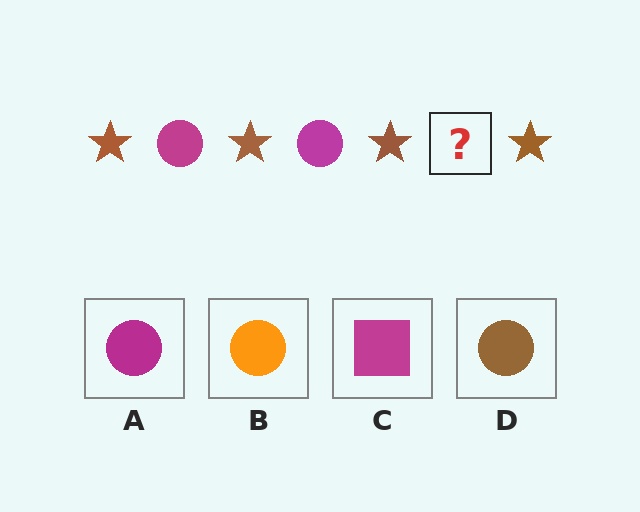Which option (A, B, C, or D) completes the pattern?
A.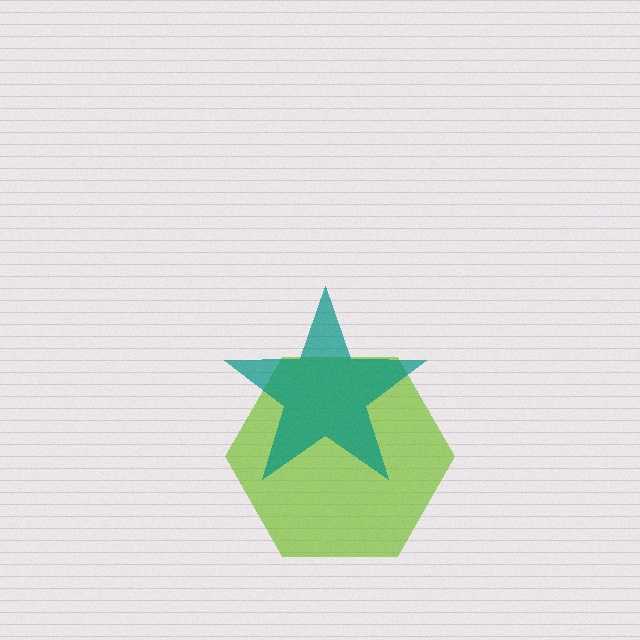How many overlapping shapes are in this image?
There are 2 overlapping shapes in the image.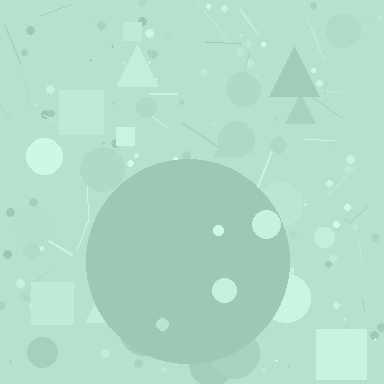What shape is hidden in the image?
A circle is hidden in the image.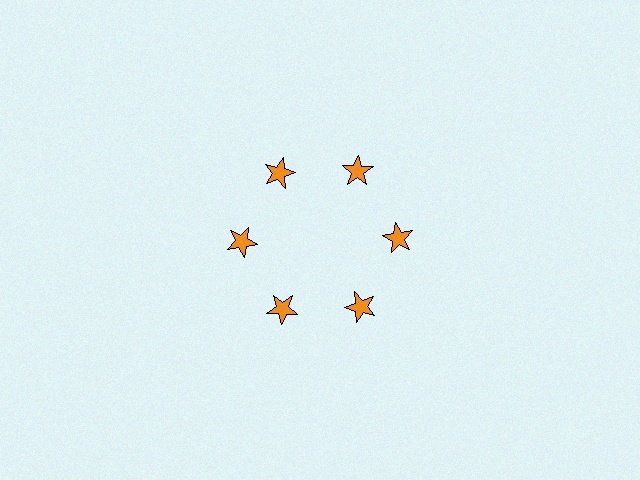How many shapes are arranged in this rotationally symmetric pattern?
There are 6 shapes, arranged in 6 groups of 1.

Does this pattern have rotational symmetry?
Yes, this pattern has 6-fold rotational symmetry. It looks the same after rotating 60 degrees around the center.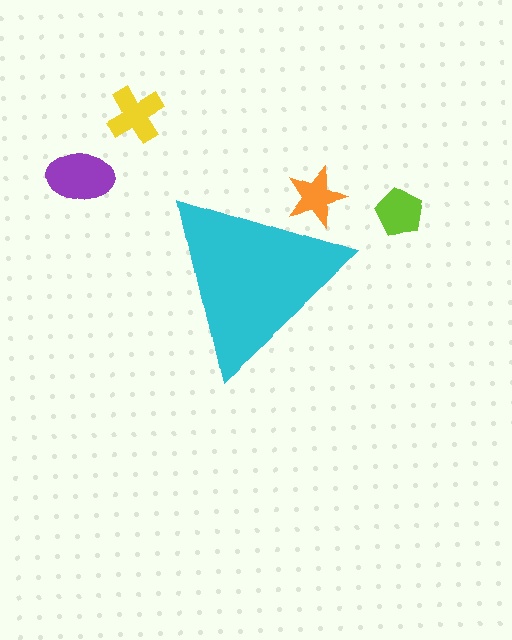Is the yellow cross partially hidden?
No, the yellow cross is fully visible.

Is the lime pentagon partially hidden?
No, the lime pentagon is fully visible.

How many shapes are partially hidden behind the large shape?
1 shape is partially hidden.